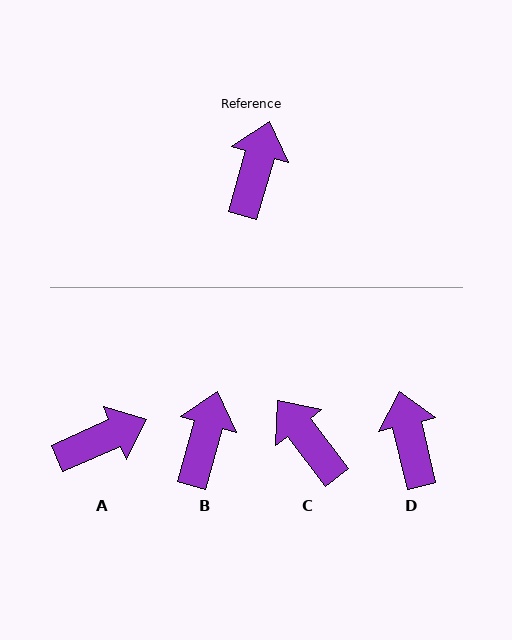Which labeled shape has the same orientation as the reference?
B.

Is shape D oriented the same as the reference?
No, it is off by about 29 degrees.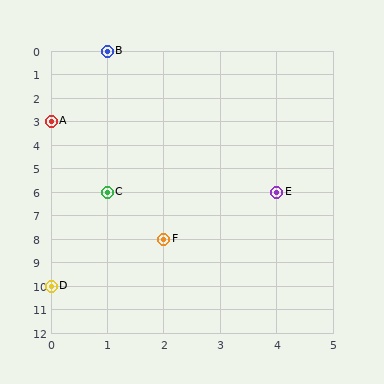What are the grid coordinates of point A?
Point A is at grid coordinates (0, 3).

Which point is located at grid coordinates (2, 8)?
Point F is at (2, 8).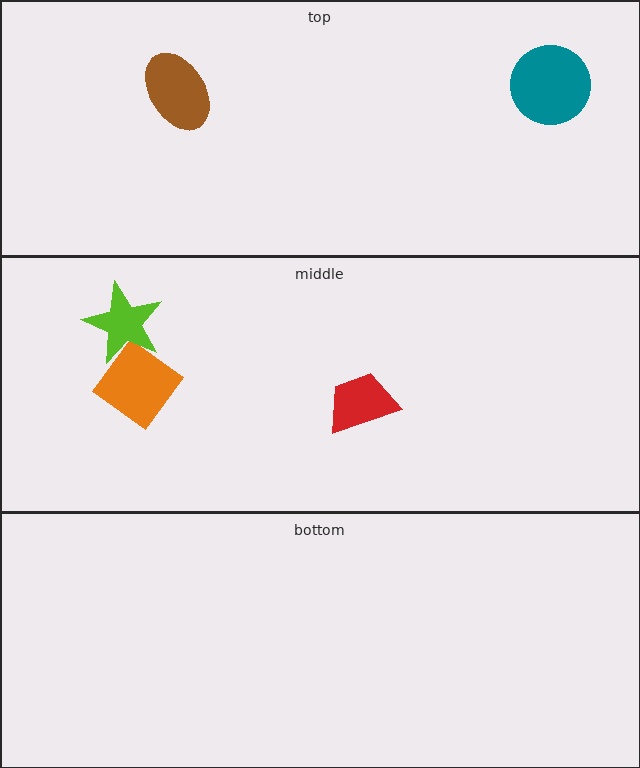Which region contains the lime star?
The middle region.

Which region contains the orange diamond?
The middle region.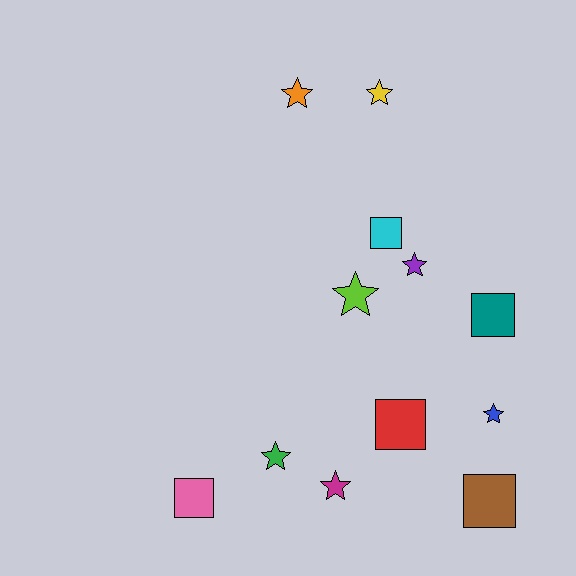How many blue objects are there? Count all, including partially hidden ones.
There is 1 blue object.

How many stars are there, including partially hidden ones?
There are 7 stars.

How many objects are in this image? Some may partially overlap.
There are 12 objects.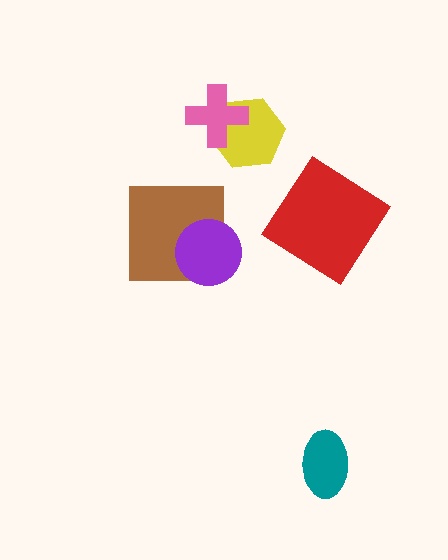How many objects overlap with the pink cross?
1 object overlaps with the pink cross.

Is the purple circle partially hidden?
No, no other shape covers it.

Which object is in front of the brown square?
The purple circle is in front of the brown square.